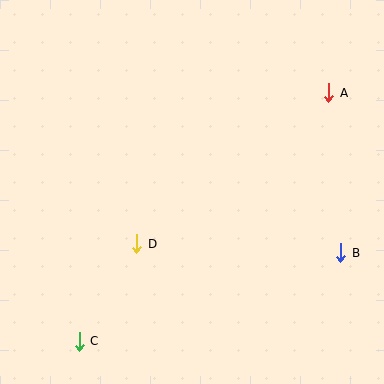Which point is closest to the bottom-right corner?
Point B is closest to the bottom-right corner.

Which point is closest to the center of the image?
Point D at (137, 244) is closest to the center.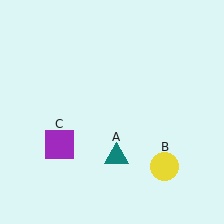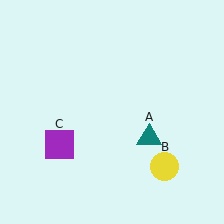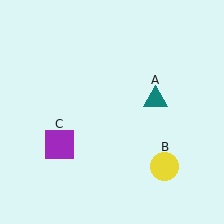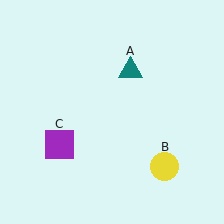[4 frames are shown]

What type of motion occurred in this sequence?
The teal triangle (object A) rotated counterclockwise around the center of the scene.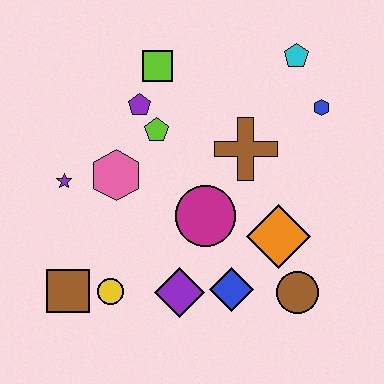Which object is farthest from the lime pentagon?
The brown circle is farthest from the lime pentagon.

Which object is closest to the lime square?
The purple pentagon is closest to the lime square.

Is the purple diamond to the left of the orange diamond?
Yes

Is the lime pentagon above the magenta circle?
Yes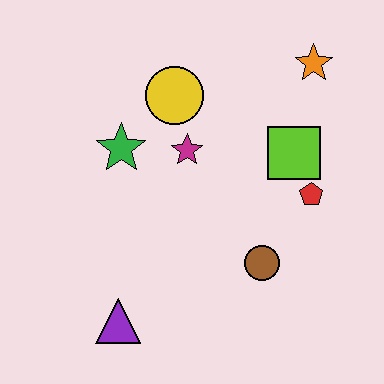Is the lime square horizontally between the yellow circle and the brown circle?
No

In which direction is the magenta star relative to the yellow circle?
The magenta star is below the yellow circle.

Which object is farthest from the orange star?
The purple triangle is farthest from the orange star.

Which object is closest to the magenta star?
The yellow circle is closest to the magenta star.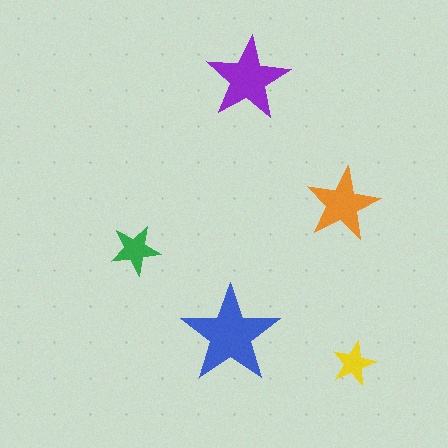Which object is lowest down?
The yellow star is bottommost.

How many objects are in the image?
There are 5 objects in the image.